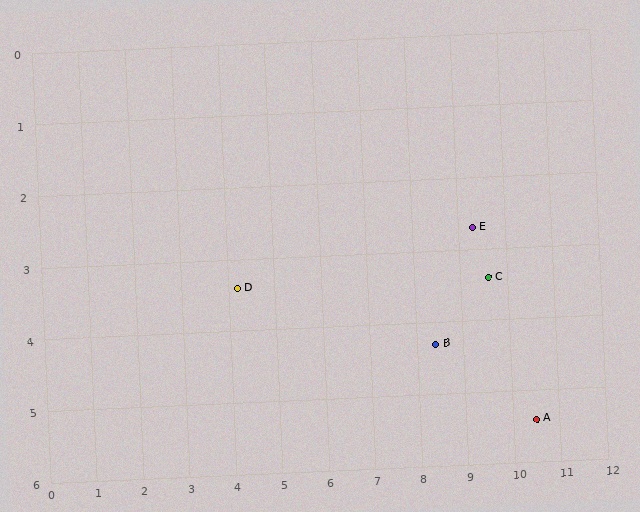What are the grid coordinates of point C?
Point C is at approximately (9.6, 3.4).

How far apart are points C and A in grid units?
Points C and A are about 2.2 grid units apart.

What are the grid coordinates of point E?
Point E is at approximately (9.3, 2.7).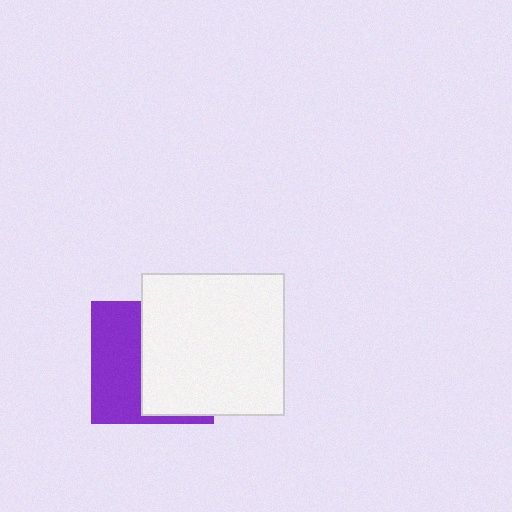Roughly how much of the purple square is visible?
A small part of it is visible (roughly 45%).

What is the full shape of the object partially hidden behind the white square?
The partially hidden object is a purple square.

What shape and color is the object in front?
The object in front is a white square.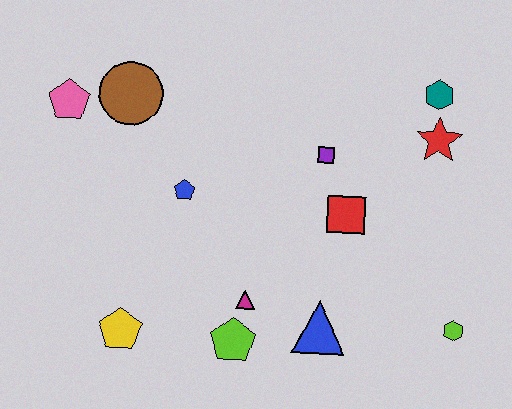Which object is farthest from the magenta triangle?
The teal hexagon is farthest from the magenta triangle.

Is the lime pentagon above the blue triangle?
No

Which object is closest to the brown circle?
The pink pentagon is closest to the brown circle.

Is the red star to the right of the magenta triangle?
Yes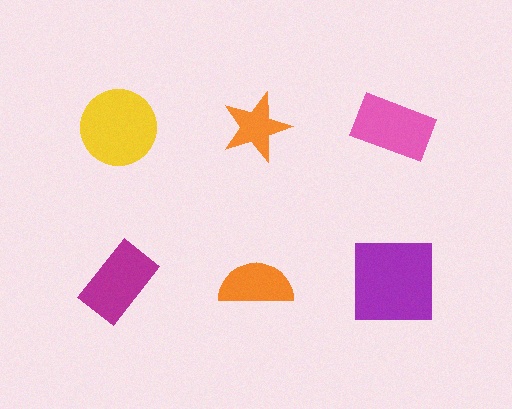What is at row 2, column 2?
An orange semicircle.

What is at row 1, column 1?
A yellow circle.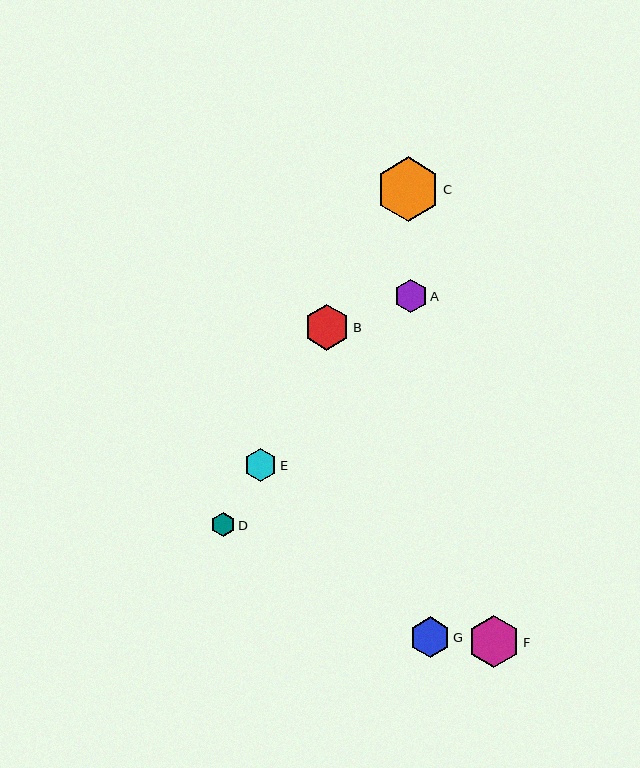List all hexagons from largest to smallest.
From largest to smallest: C, F, B, G, A, E, D.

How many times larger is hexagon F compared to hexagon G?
Hexagon F is approximately 1.3 times the size of hexagon G.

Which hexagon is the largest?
Hexagon C is the largest with a size of approximately 65 pixels.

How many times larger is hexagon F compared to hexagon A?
Hexagon F is approximately 1.6 times the size of hexagon A.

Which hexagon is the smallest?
Hexagon D is the smallest with a size of approximately 24 pixels.